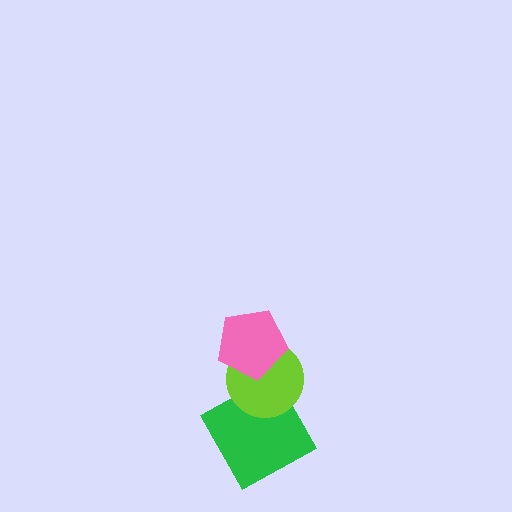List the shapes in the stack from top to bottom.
From top to bottom: the pink pentagon, the lime circle, the green square.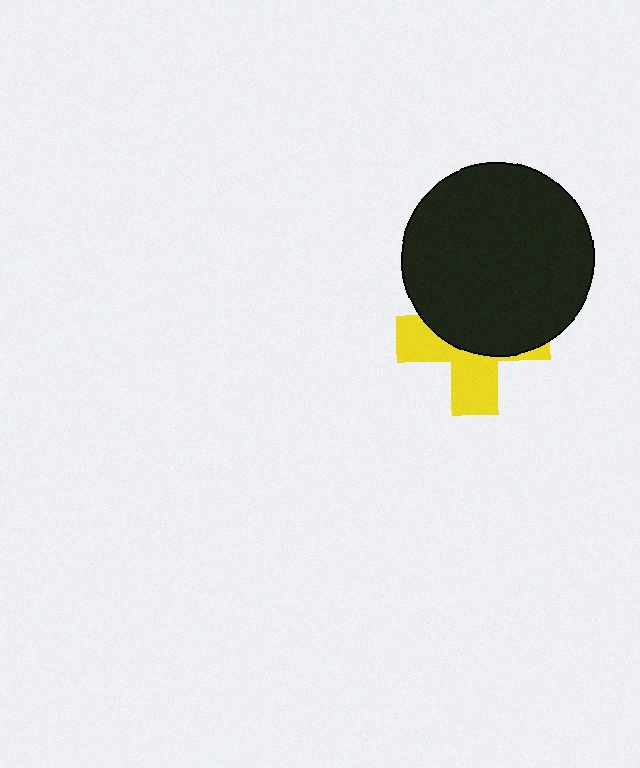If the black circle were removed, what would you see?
You would see the complete yellow cross.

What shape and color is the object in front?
The object in front is a black circle.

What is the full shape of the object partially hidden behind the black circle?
The partially hidden object is a yellow cross.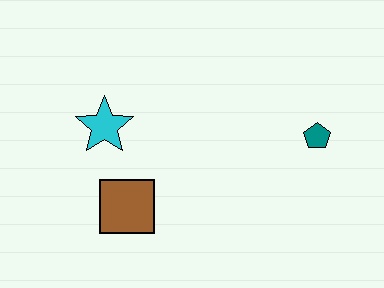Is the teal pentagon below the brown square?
No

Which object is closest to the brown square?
The cyan star is closest to the brown square.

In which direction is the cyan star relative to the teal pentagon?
The cyan star is to the left of the teal pentagon.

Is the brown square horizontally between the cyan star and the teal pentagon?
Yes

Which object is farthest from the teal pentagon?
The cyan star is farthest from the teal pentagon.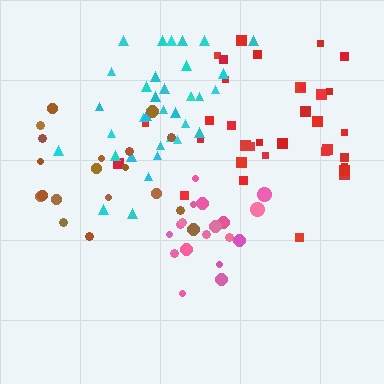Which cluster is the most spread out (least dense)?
Brown.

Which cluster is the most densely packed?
Pink.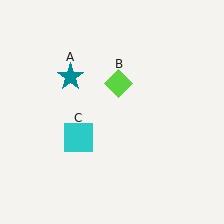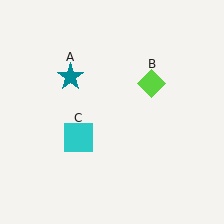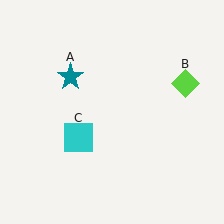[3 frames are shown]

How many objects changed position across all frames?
1 object changed position: lime diamond (object B).